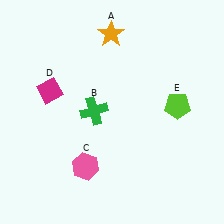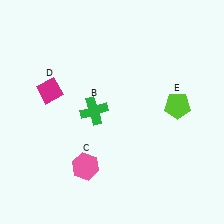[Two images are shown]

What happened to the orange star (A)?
The orange star (A) was removed in Image 2. It was in the top-left area of Image 1.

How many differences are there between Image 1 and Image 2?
There is 1 difference between the two images.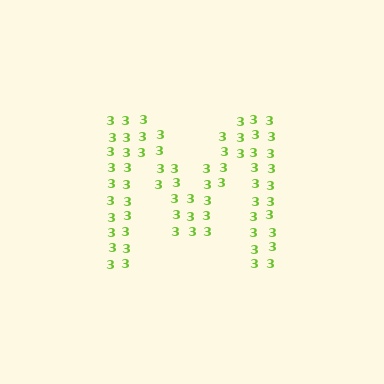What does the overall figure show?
The overall figure shows the letter M.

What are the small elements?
The small elements are digit 3's.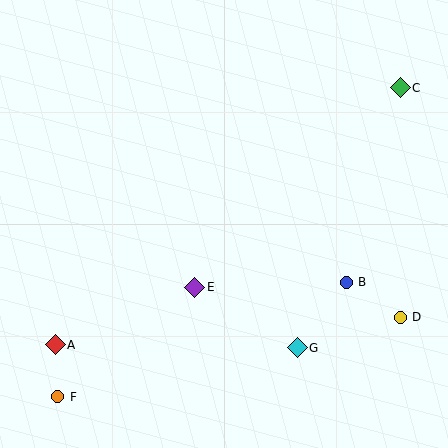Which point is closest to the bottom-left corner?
Point F is closest to the bottom-left corner.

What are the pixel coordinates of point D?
Point D is at (400, 317).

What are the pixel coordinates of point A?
Point A is at (55, 345).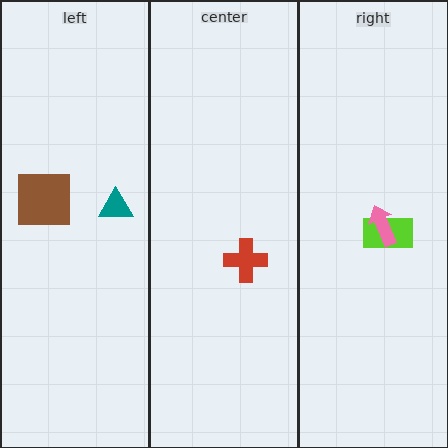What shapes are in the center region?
The red cross.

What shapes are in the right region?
The lime rectangle, the pink arrow.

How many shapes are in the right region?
2.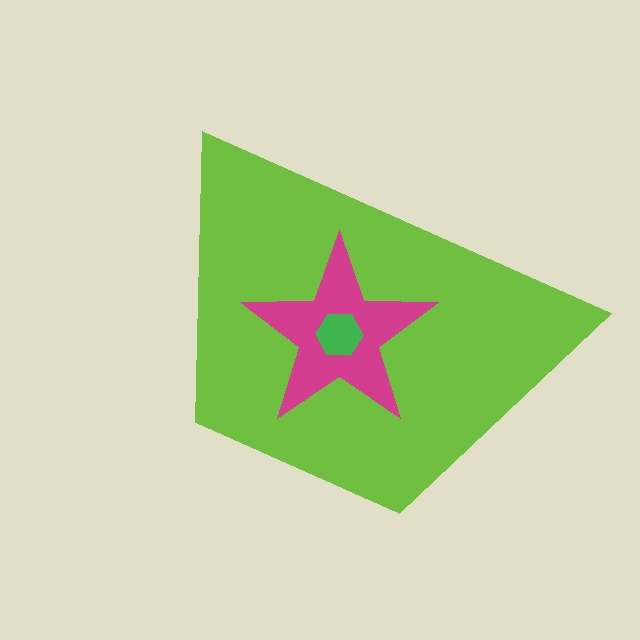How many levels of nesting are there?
3.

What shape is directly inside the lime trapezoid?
The magenta star.